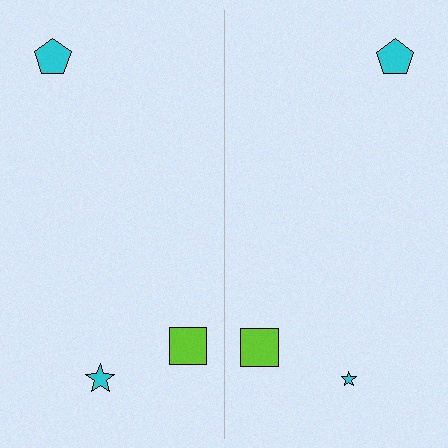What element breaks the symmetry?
The cyan star on the right side has a different size than its mirror counterpart.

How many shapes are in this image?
There are 6 shapes in this image.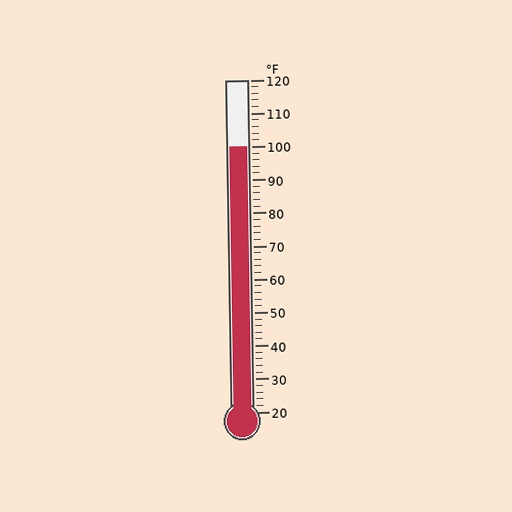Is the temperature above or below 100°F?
The temperature is at 100°F.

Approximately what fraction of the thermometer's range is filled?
The thermometer is filled to approximately 80% of its range.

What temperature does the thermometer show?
The thermometer shows approximately 100°F.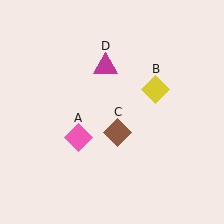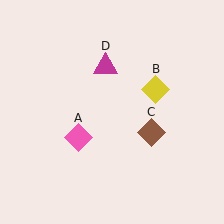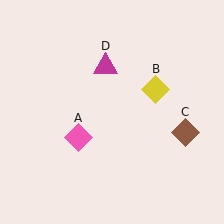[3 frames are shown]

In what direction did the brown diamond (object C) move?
The brown diamond (object C) moved right.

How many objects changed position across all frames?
1 object changed position: brown diamond (object C).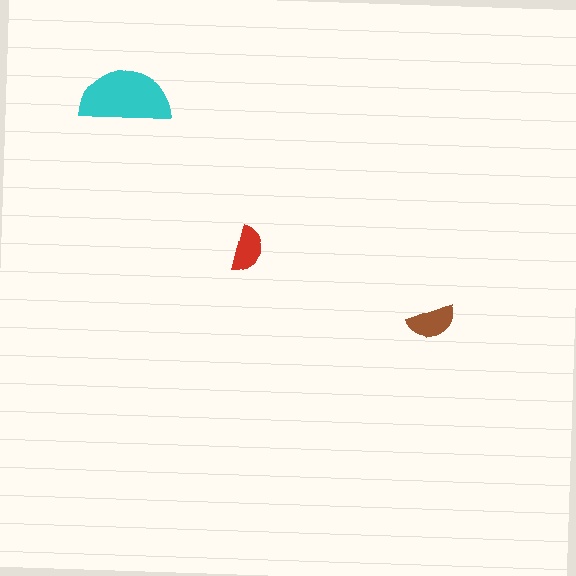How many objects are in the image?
There are 3 objects in the image.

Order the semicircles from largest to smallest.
the cyan one, the brown one, the red one.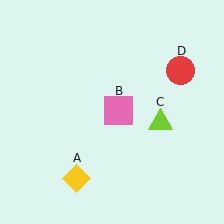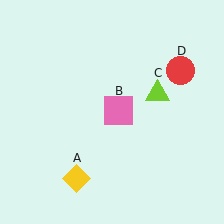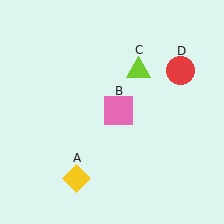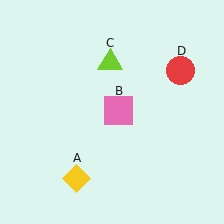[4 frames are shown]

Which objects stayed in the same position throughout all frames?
Yellow diamond (object A) and pink square (object B) and red circle (object D) remained stationary.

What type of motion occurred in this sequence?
The lime triangle (object C) rotated counterclockwise around the center of the scene.